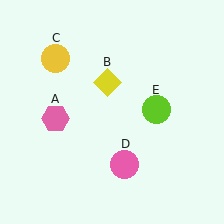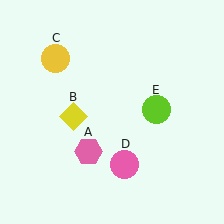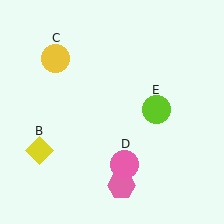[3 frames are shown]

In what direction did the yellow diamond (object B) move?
The yellow diamond (object B) moved down and to the left.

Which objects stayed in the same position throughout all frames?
Yellow circle (object C) and pink circle (object D) and lime circle (object E) remained stationary.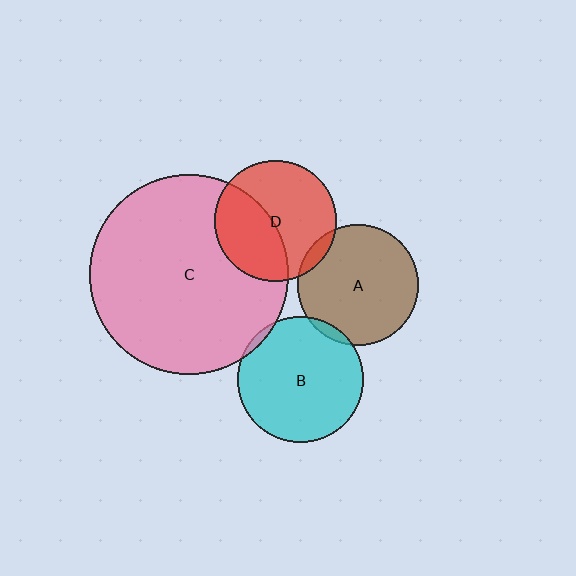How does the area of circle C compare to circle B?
Approximately 2.5 times.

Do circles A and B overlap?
Yes.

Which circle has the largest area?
Circle C (pink).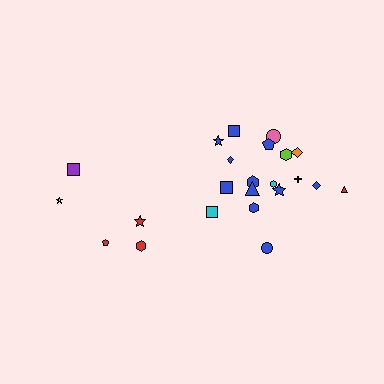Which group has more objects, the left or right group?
The right group.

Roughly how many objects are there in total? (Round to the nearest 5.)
Roughly 25 objects in total.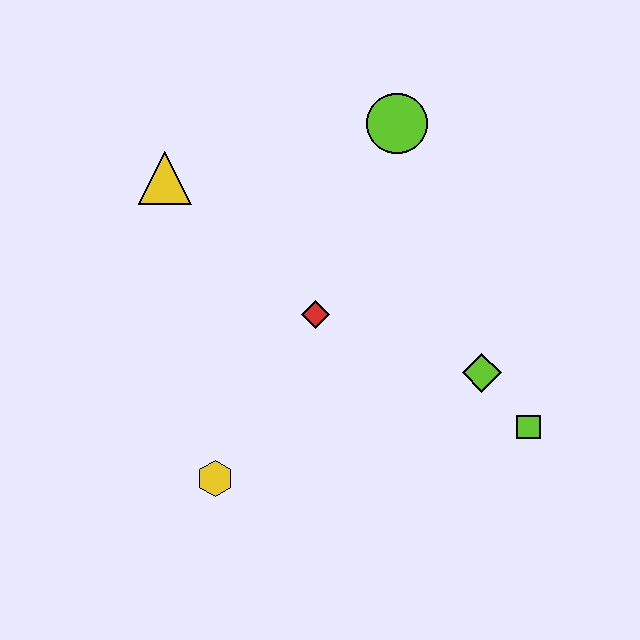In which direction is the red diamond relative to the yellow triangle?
The red diamond is to the right of the yellow triangle.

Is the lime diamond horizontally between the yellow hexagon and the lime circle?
No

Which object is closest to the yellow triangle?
The red diamond is closest to the yellow triangle.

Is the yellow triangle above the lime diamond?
Yes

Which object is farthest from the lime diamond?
The yellow triangle is farthest from the lime diamond.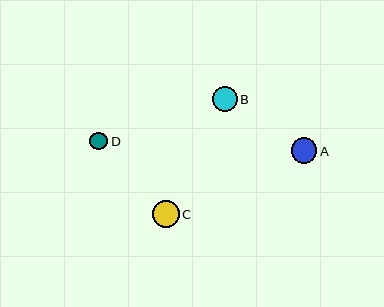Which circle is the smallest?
Circle D is the smallest with a size of approximately 18 pixels.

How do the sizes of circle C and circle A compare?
Circle C and circle A are approximately the same size.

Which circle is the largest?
Circle C is the largest with a size of approximately 27 pixels.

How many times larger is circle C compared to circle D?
Circle C is approximately 1.5 times the size of circle D.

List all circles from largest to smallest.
From largest to smallest: C, A, B, D.